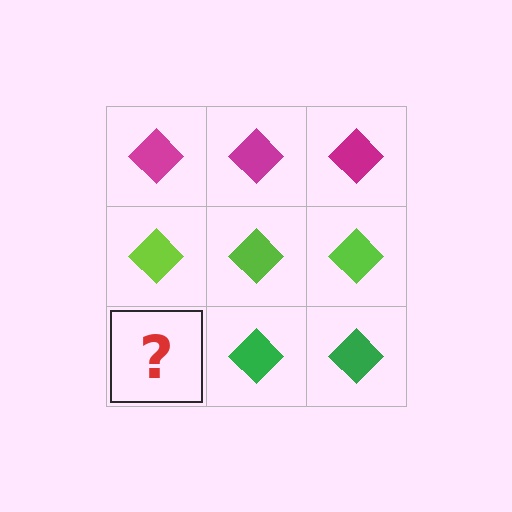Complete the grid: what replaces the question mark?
The question mark should be replaced with a green diamond.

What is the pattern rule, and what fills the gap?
The rule is that each row has a consistent color. The gap should be filled with a green diamond.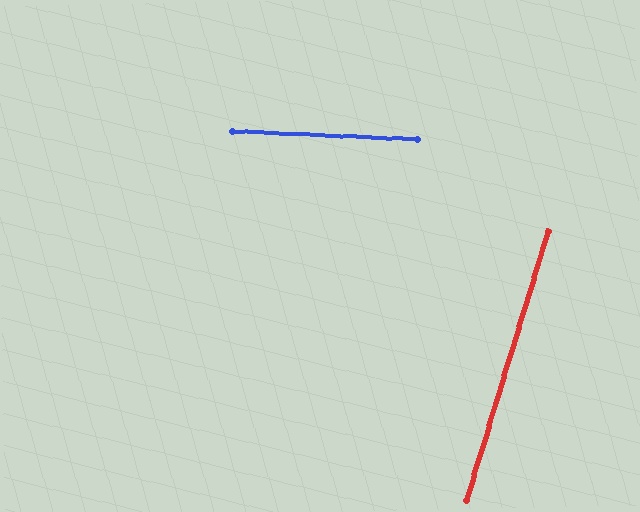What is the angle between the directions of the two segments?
Approximately 76 degrees.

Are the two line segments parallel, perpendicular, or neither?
Neither parallel nor perpendicular — they differ by about 76°.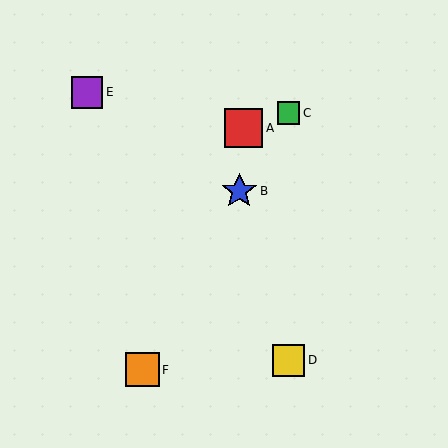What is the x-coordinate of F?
Object F is at x≈142.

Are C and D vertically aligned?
Yes, both are at x≈289.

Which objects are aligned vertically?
Objects C, D are aligned vertically.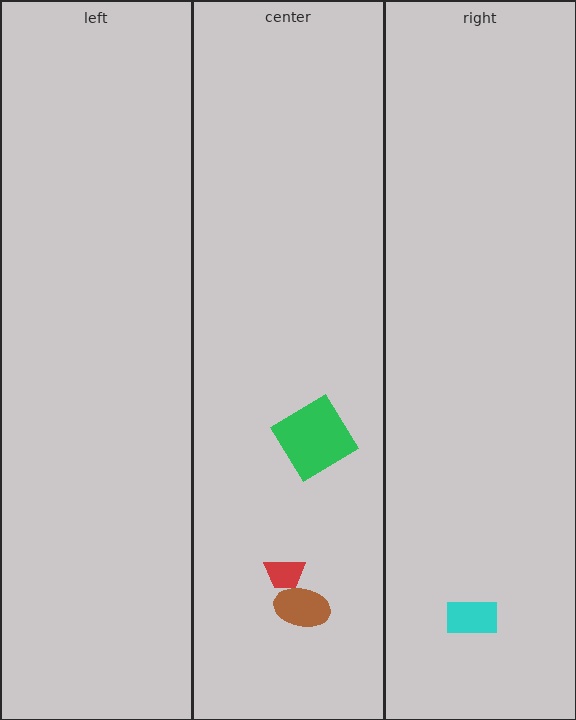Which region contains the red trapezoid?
The center region.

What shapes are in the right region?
The cyan rectangle.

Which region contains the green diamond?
The center region.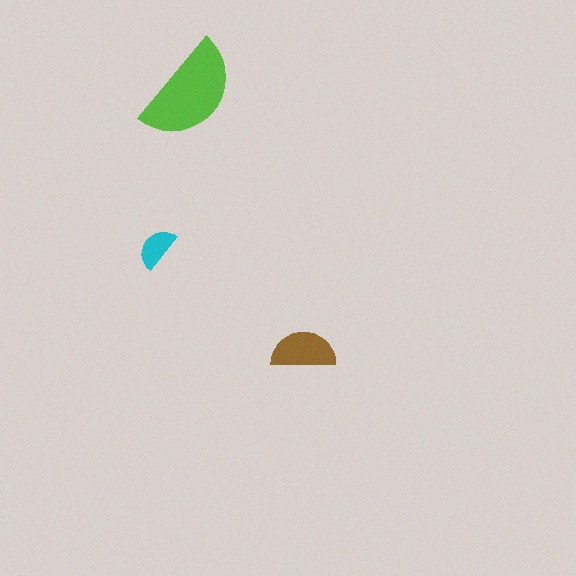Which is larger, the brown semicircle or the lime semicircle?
The lime one.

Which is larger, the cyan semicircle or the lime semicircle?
The lime one.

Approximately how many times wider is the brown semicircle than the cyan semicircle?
About 1.5 times wider.